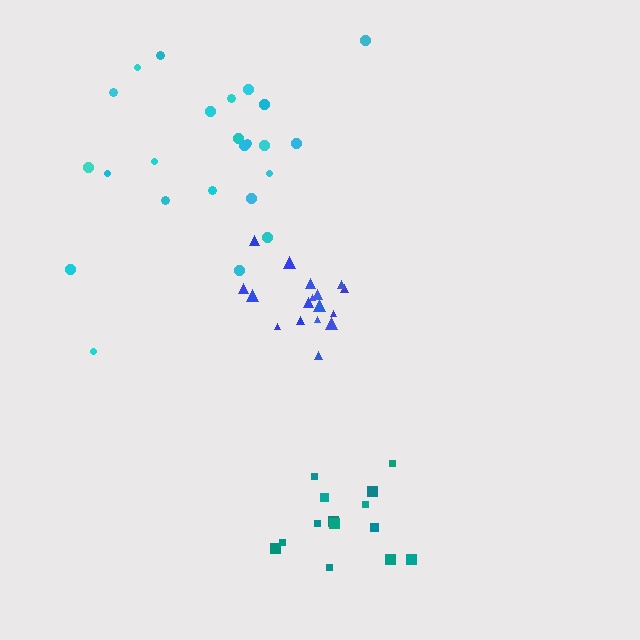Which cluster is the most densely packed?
Blue.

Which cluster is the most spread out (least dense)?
Cyan.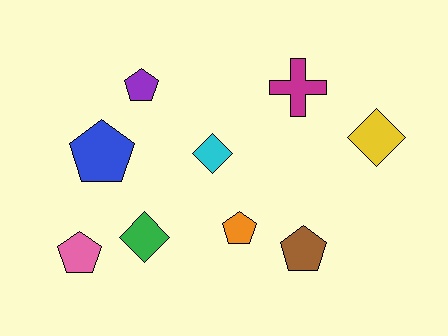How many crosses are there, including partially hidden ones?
There is 1 cross.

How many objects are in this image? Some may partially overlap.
There are 9 objects.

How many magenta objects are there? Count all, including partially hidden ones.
There is 1 magenta object.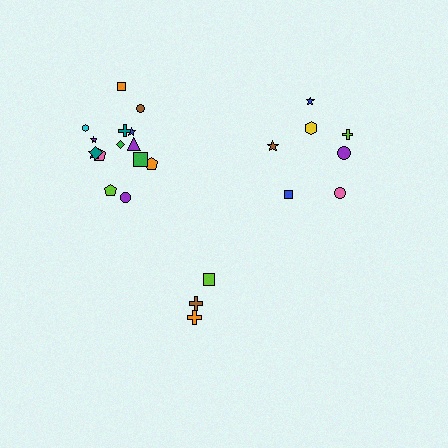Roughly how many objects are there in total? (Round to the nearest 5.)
Roughly 25 objects in total.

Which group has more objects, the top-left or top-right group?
The top-left group.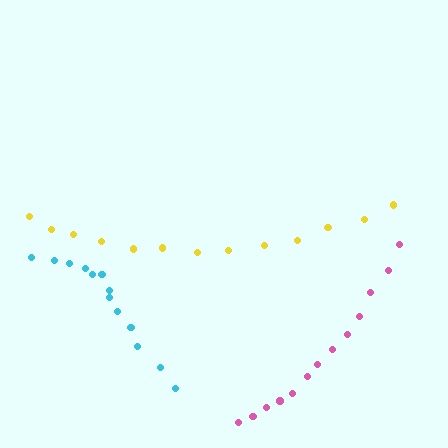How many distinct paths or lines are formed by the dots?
There are 3 distinct paths.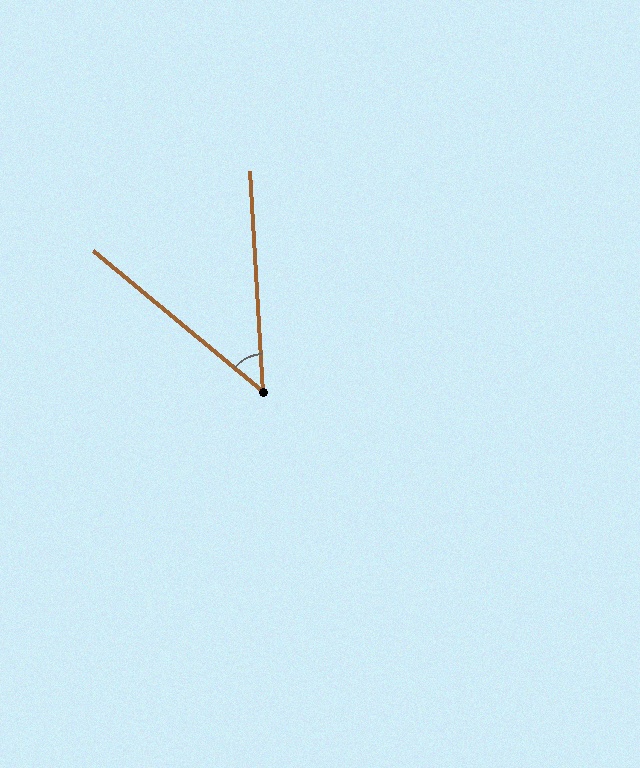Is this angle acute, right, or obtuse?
It is acute.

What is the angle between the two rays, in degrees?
Approximately 47 degrees.